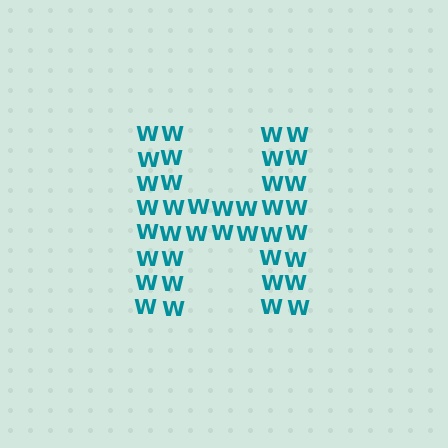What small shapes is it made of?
It is made of small letter W's.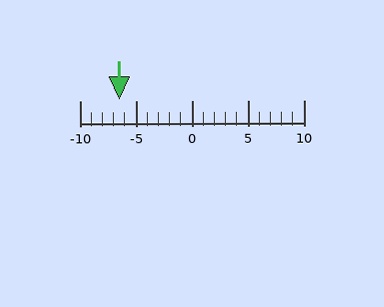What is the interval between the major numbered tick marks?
The major tick marks are spaced 5 units apart.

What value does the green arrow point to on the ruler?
The green arrow points to approximately -6.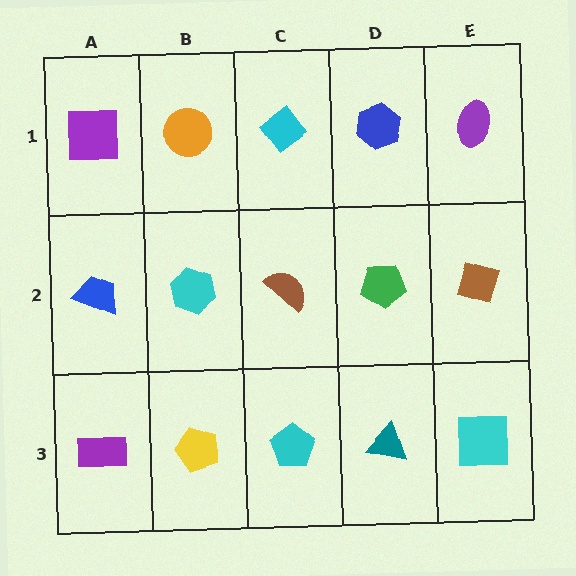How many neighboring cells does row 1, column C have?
3.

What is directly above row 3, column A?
A blue trapezoid.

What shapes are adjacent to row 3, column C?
A brown semicircle (row 2, column C), a yellow pentagon (row 3, column B), a teal triangle (row 3, column D).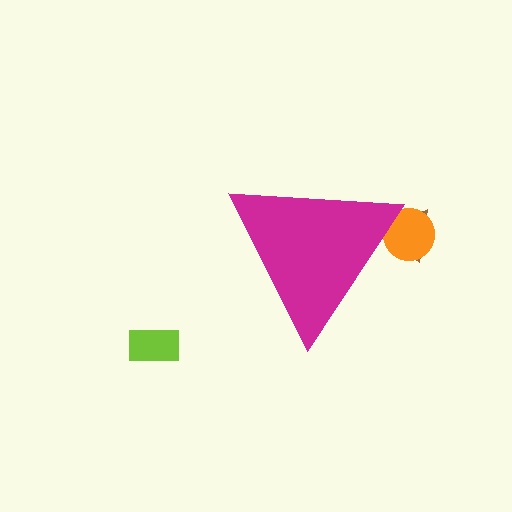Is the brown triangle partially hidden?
Yes, the brown triangle is partially hidden behind the magenta triangle.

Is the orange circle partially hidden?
Yes, the orange circle is partially hidden behind the magenta triangle.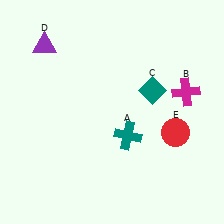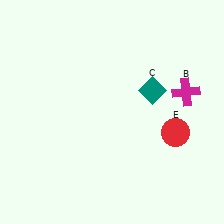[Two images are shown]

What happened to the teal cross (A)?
The teal cross (A) was removed in Image 2. It was in the bottom-right area of Image 1.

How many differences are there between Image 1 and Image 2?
There are 2 differences between the two images.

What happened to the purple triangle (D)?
The purple triangle (D) was removed in Image 2. It was in the top-left area of Image 1.